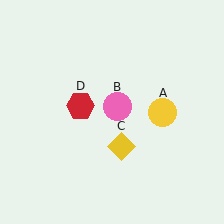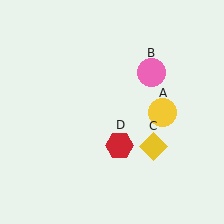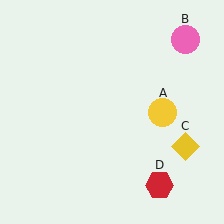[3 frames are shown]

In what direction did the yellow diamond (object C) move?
The yellow diamond (object C) moved right.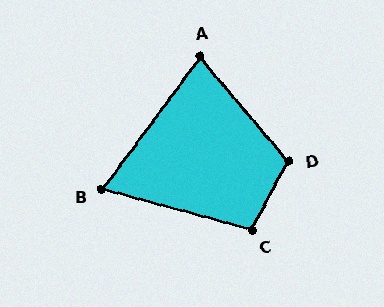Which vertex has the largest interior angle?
D, at approximately 111 degrees.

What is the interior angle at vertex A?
Approximately 77 degrees (acute).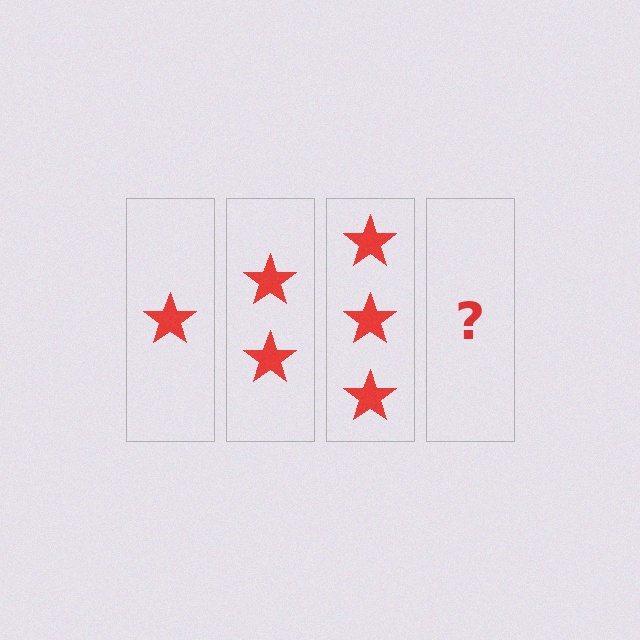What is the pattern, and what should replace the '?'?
The pattern is that each step adds one more star. The '?' should be 4 stars.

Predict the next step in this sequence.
The next step is 4 stars.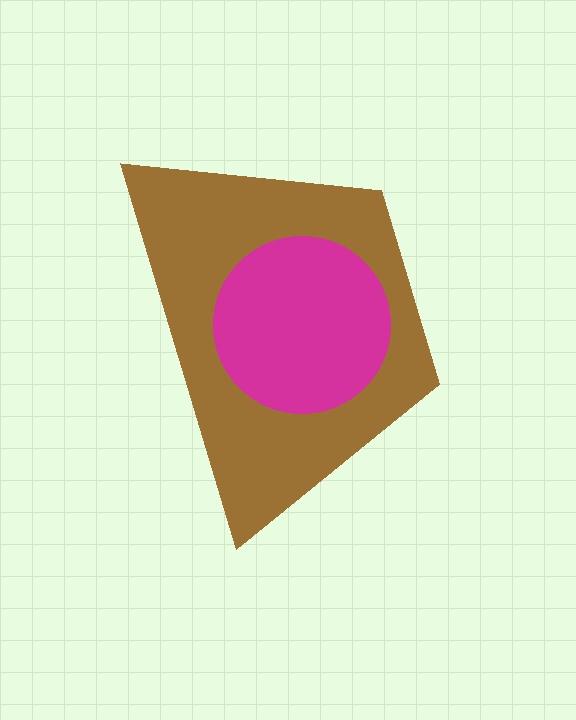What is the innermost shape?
The magenta circle.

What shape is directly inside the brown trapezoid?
The magenta circle.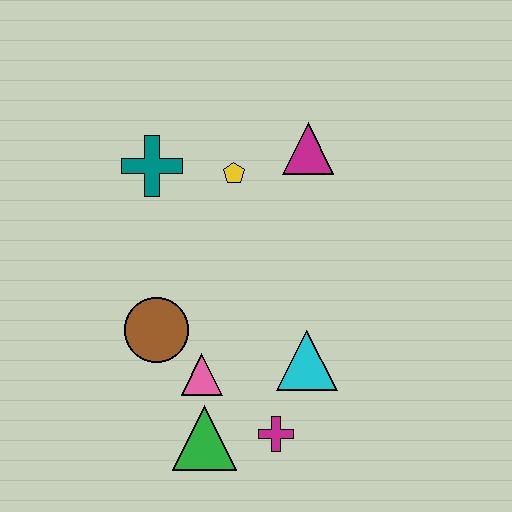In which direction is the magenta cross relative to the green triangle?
The magenta cross is to the right of the green triangle.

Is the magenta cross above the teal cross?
No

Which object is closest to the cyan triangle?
The magenta cross is closest to the cyan triangle.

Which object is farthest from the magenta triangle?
The green triangle is farthest from the magenta triangle.